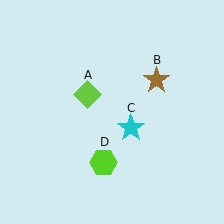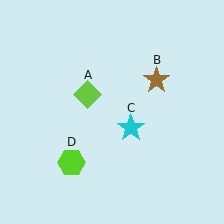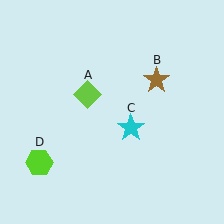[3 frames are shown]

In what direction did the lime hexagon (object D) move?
The lime hexagon (object D) moved left.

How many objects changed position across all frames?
1 object changed position: lime hexagon (object D).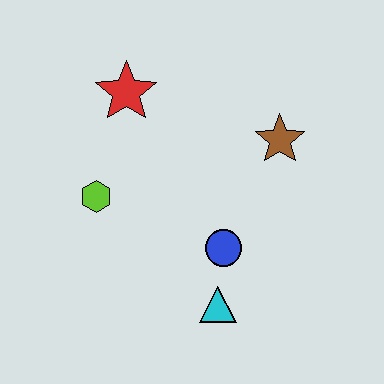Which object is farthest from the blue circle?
The red star is farthest from the blue circle.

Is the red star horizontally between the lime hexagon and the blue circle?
Yes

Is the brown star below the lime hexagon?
No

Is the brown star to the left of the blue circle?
No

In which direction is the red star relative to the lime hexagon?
The red star is above the lime hexagon.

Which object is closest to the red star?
The lime hexagon is closest to the red star.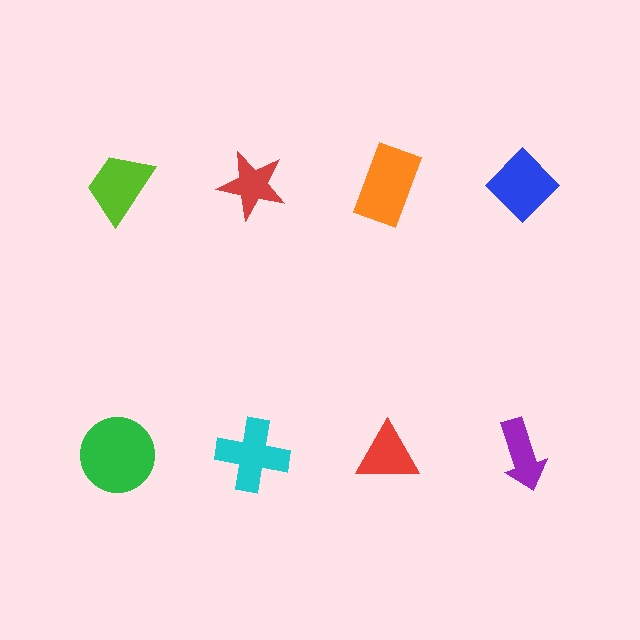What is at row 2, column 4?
A purple arrow.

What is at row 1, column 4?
A blue diamond.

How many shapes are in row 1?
4 shapes.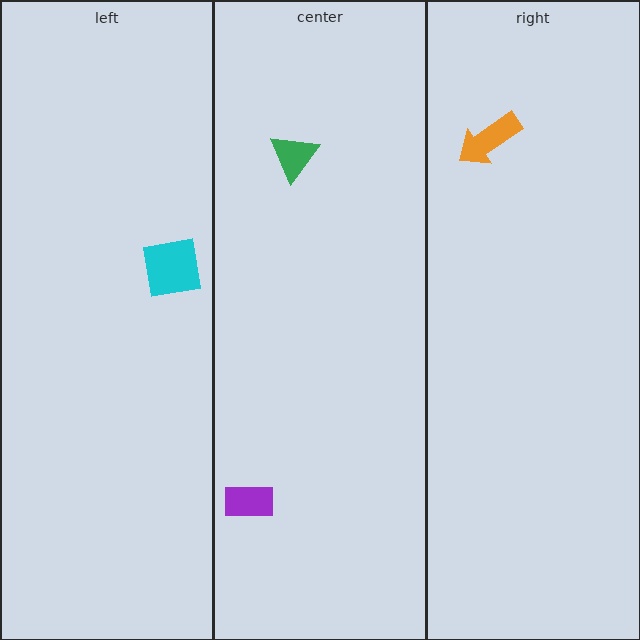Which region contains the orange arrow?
The right region.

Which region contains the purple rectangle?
The center region.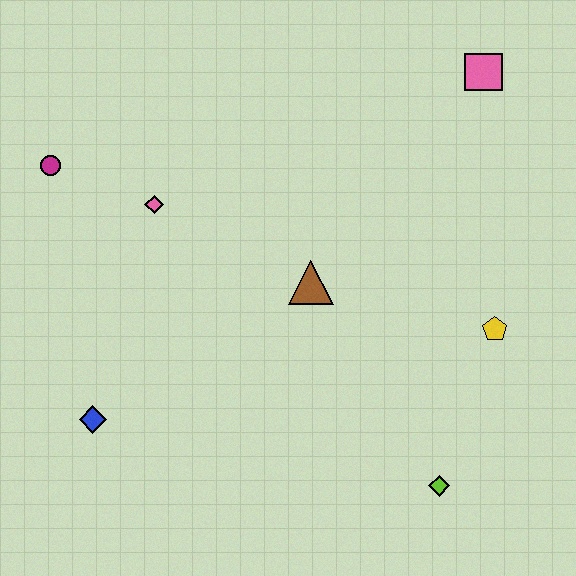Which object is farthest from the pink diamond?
The lime diamond is farthest from the pink diamond.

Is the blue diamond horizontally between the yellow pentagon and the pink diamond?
No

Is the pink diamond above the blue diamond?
Yes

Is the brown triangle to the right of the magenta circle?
Yes